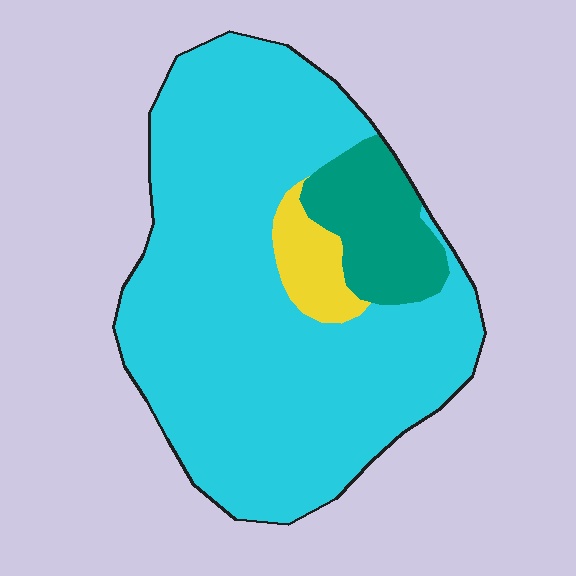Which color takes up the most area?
Cyan, at roughly 80%.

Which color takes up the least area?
Yellow, at roughly 5%.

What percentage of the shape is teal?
Teal takes up less than a sixth of the shape.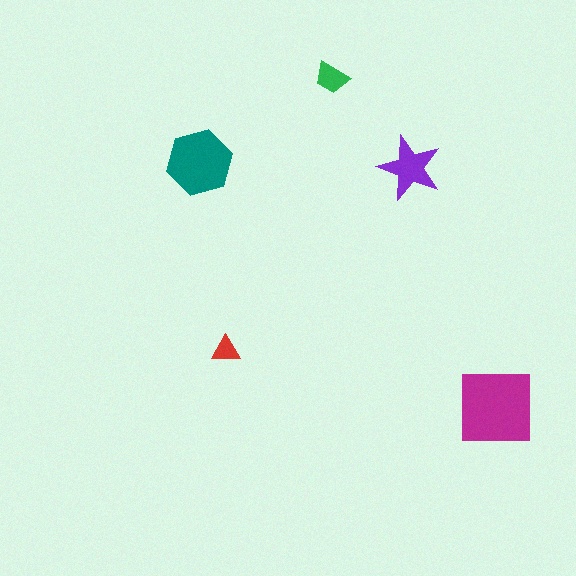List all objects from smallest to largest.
The red triangle, the green trapezoid, the purple star, the teal hexagon, the magenta square.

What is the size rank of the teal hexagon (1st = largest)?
2nd.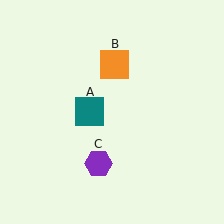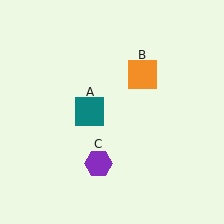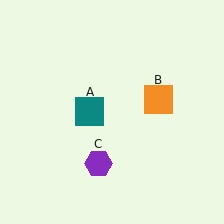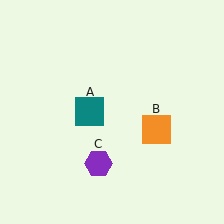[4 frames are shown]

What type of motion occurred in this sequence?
The orange square (object B) rotated clockwise around the center of the scene.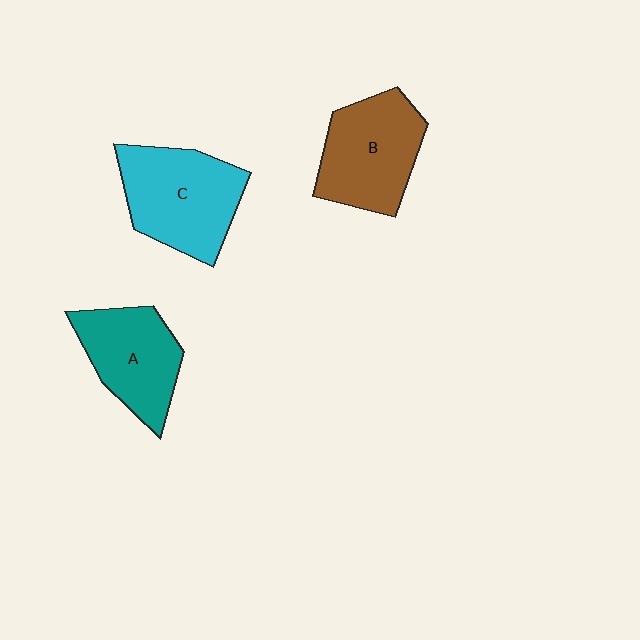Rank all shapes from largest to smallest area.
From largest to smallest: C (cyan), B (brown), A (teal).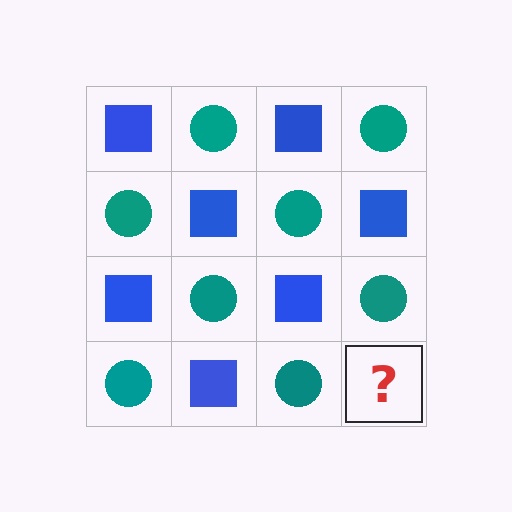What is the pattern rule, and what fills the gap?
The rule is that it alternates blue square and teal circle in a checkerboard pattern. The gap should be filled with a blue square.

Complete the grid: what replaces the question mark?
The question mark should be replaced with a blue square.